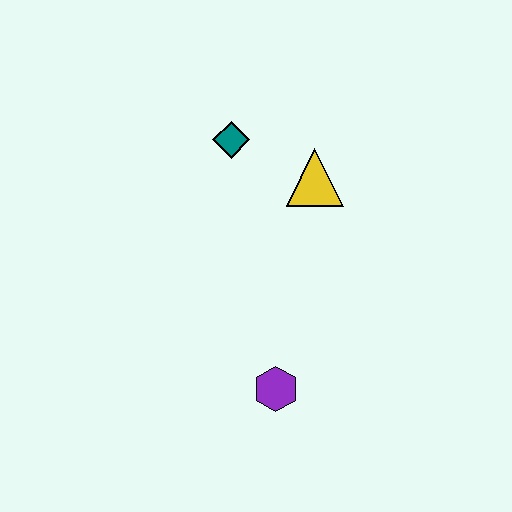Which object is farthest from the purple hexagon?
The teal diamond is farthest from the purple hexagon.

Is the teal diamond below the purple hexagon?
No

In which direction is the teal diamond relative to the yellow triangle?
The teal diamond is to the left of the yellow triangle.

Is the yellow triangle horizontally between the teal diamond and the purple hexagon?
No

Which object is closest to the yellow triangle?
The teal diamond is closest to the yellow triangle.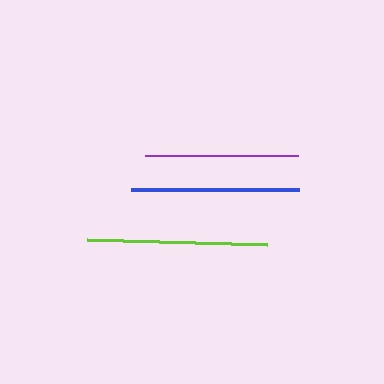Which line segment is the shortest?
The purple line is the shortest at approximately 153 pixels.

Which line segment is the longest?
The lime line is the longest at approximately 180 pixels.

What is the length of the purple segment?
The purple segment is approximately 153 pixels long.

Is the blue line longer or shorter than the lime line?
The lime line is longer than the blue line.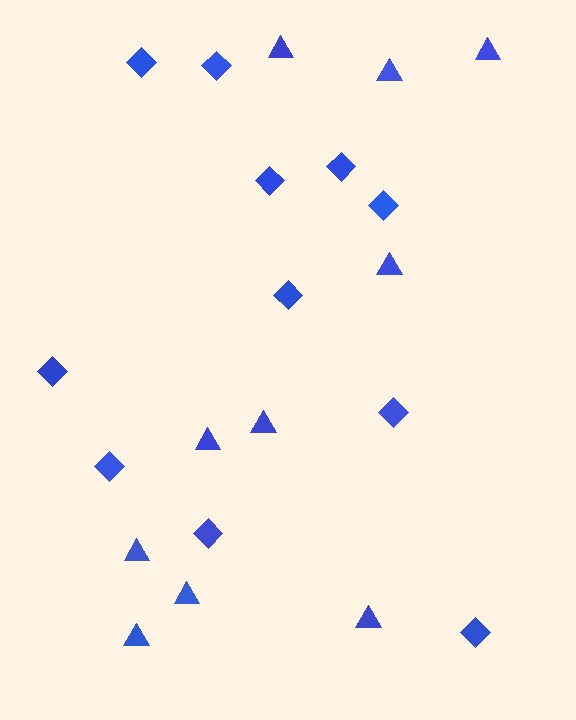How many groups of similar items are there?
There are 2 groups: one group of diamonds (11) and one group of triangles (10).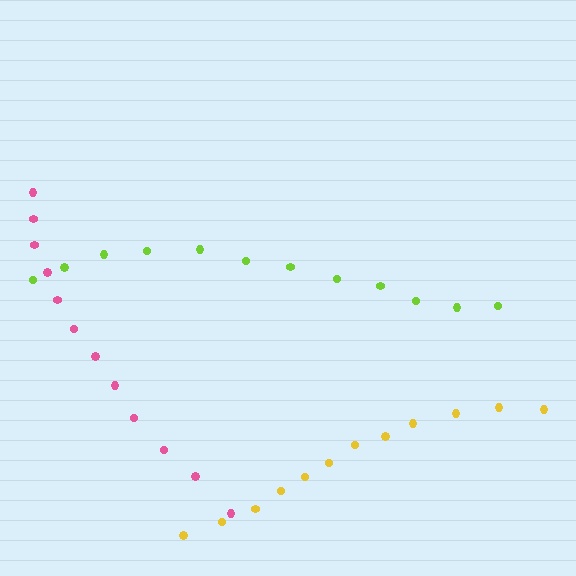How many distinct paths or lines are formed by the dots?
There are 3 distinct paths.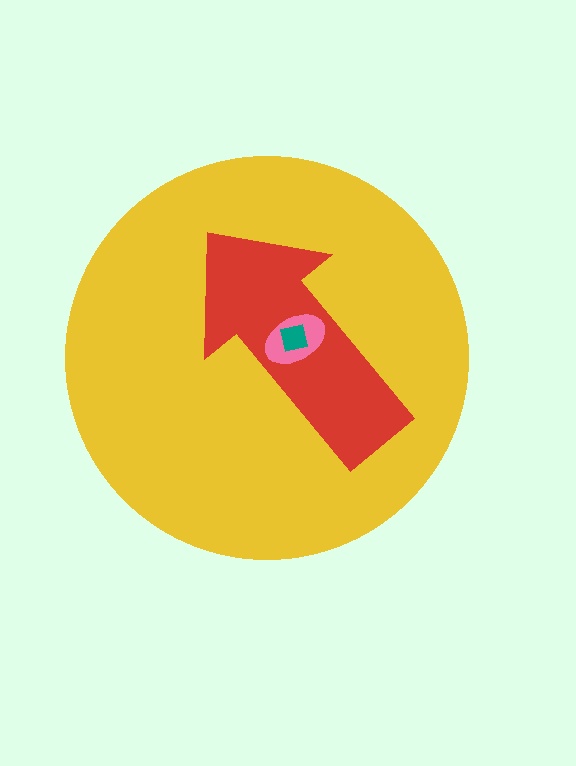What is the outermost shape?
The yellow circle.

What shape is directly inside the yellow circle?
The red arrow.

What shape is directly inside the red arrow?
The pink ellipse.